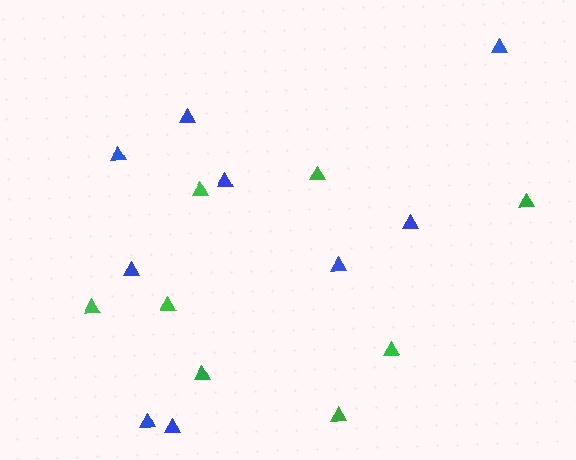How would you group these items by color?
There are 2 groups: one group of blue triangles (9) and one group of green triangles (8).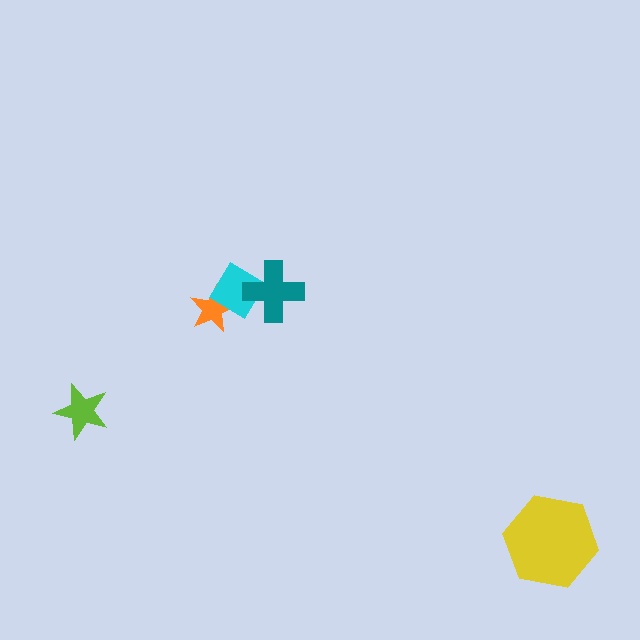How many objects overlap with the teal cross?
1 object overlaps with the teal cross.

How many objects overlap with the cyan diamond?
2 objects overlap with the cyan diamond.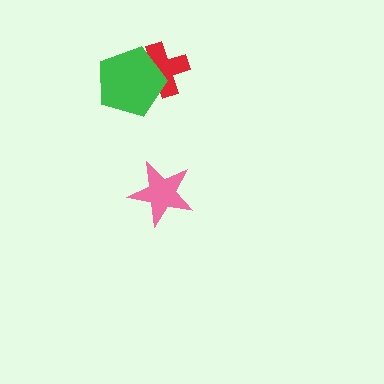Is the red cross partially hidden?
Yes, it is partially covered by another shape.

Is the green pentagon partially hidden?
No, no other shape covers it.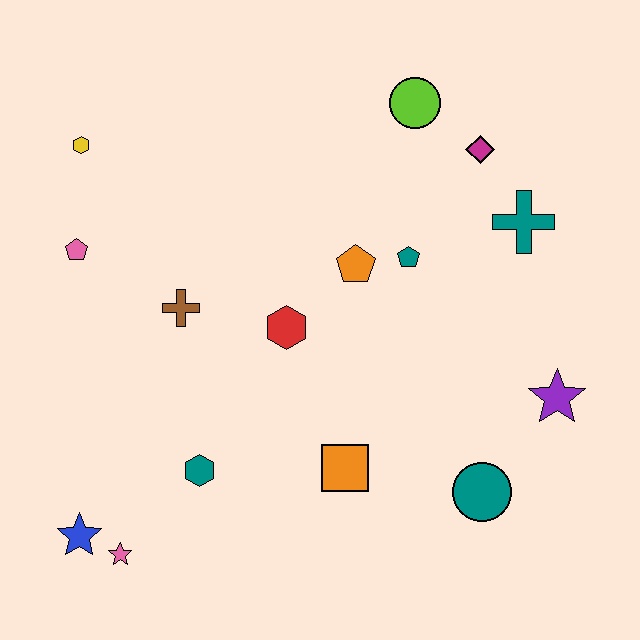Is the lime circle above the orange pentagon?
Yes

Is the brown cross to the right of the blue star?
Yes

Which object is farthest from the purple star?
The yellow hexagon is farthest from the purple star.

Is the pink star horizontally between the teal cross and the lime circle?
No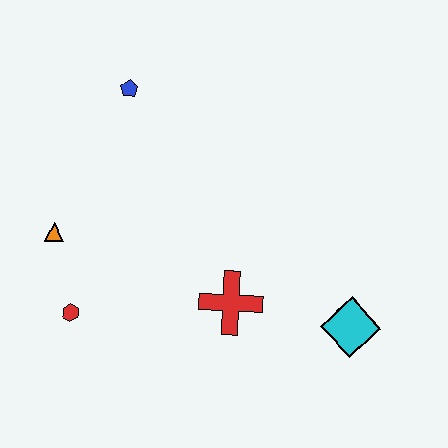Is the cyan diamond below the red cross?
Yes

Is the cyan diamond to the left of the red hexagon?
No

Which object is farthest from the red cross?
The blue pentagon is farthest from the red cross.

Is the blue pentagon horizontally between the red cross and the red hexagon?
Yes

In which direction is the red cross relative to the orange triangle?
The red cross is to the right of the orange triangle.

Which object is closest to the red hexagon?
The orange triangle is closest to the red hexagon.